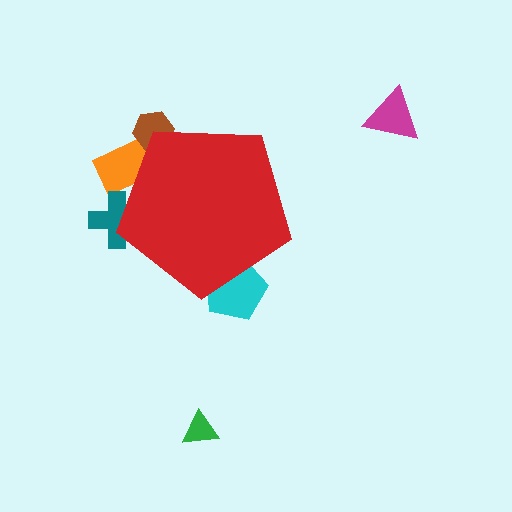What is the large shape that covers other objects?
A red pentagon.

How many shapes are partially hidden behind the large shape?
4 shapes are partially hidden.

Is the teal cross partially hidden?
Yes, the teal cross is partially hidden behind the red pentagon.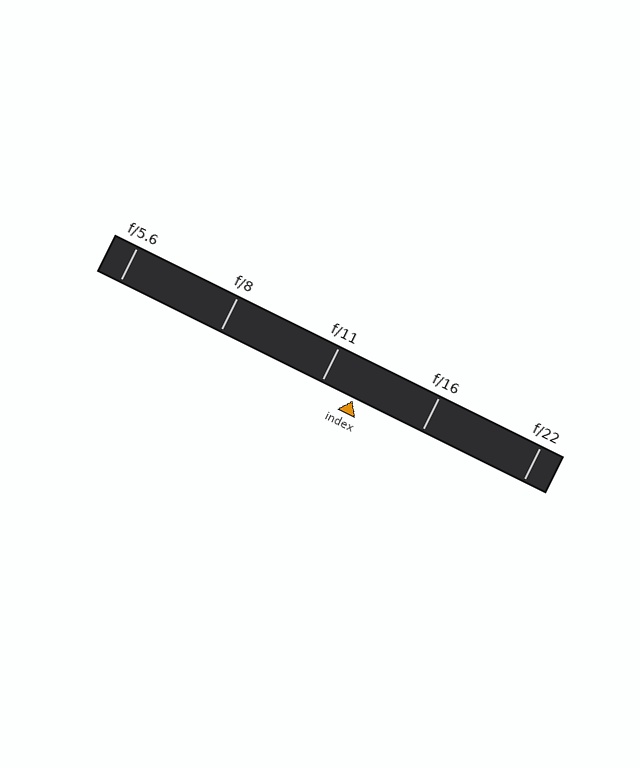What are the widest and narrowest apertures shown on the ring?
The widest aperture shown is f/5.6 and the narrowest is f/22.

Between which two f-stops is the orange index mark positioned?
The index mark is between f/11 and f/16.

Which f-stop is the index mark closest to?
The index mark is closest to f/11.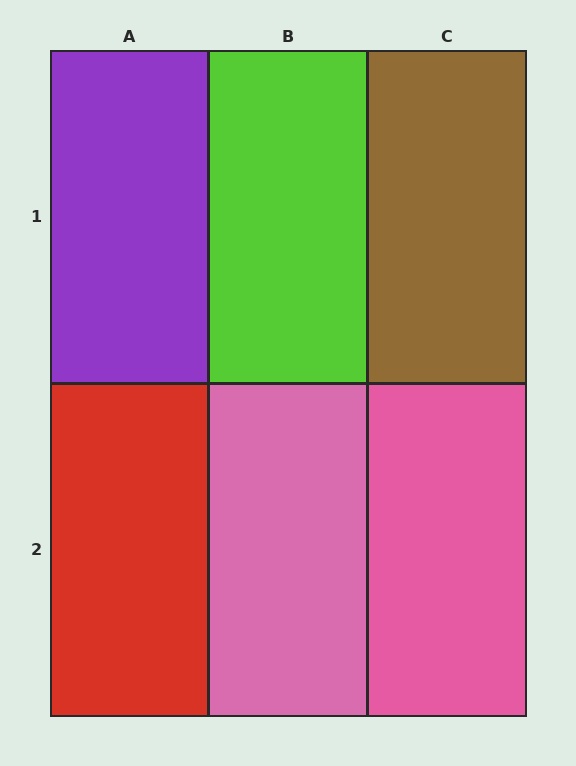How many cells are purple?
1 cell is purple.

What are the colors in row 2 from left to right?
Red, pink, pink.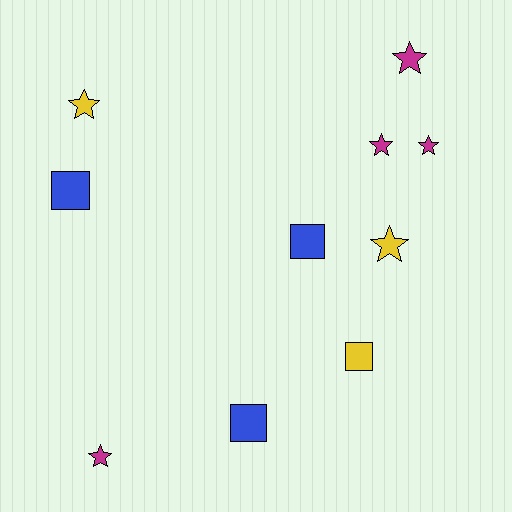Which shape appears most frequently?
Star, with 6 objects.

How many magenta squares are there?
There are no magenta squares.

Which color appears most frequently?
Magenta, with 4 objects.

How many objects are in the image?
There are 10 objects.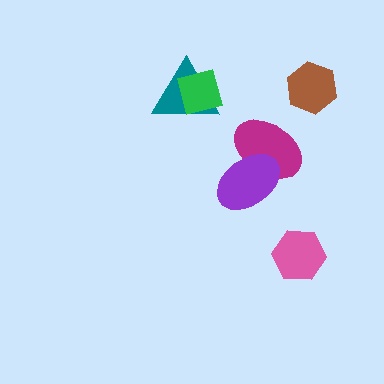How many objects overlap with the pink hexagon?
0 objects overlap with the pink hexagon.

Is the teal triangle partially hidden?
Yes, it is partially covered by another shape.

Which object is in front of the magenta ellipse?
The purple ellipse is in front of the magenta ellipse.